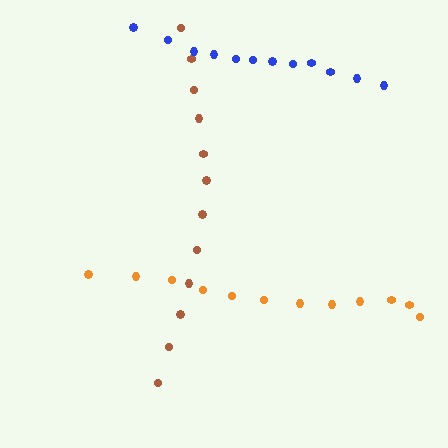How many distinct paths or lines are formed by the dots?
There are 3 distinct paths.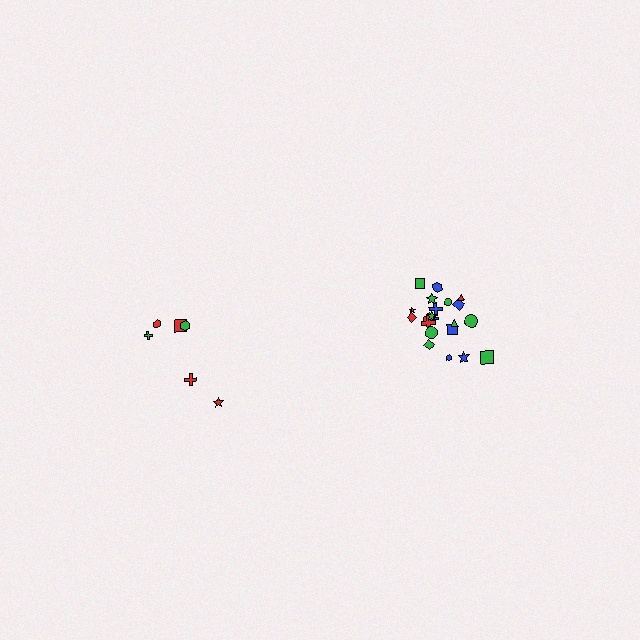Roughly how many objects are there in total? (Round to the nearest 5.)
Roughly 30 objects in total.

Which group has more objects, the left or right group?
The right group.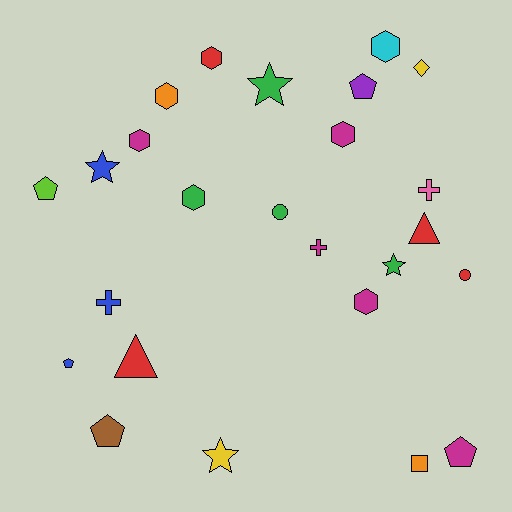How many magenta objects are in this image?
There are 5 magenta objects.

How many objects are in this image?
There are 25 objects.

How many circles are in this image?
There are 2 circles.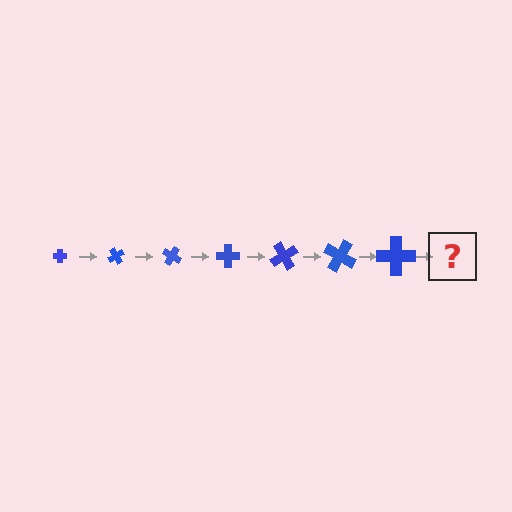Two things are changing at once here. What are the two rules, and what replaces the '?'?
The two rules are that the cross grows larger each step and it rotates 60 degrees each step. The '?' should be a cross, larger than the previous one and rotated 420 degrees from the start.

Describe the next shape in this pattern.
It should be a cross, larger than the previous one and rotated 420 degrees from the start.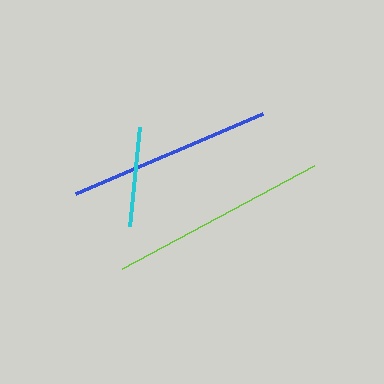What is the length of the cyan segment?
The cyan segment is approximately 99 pixels long.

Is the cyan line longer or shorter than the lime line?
The lime line is longer than the cyan line.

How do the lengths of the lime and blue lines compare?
The lime and blue lines are approximately the same length.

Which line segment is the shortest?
The cyan line is the shortest at approximately 99 pixels.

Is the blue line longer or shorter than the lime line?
The lime line is longer than the blue line.